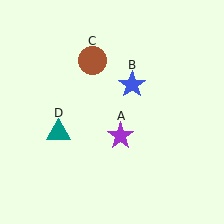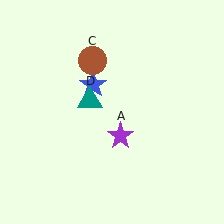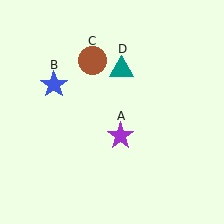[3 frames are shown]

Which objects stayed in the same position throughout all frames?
Purple star (object A) and brown circle (object C) remained stationary.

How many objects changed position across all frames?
2 objects changed position: blue star (object B), teal triangle (object D).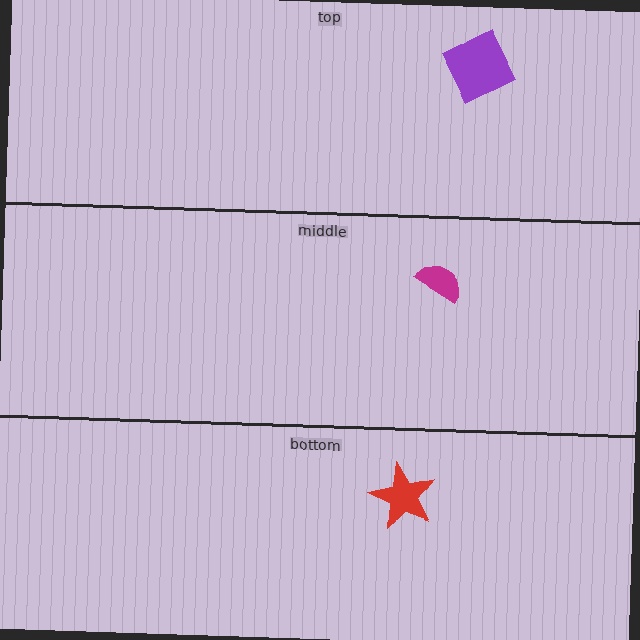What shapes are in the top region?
The purple square.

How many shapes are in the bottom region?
1.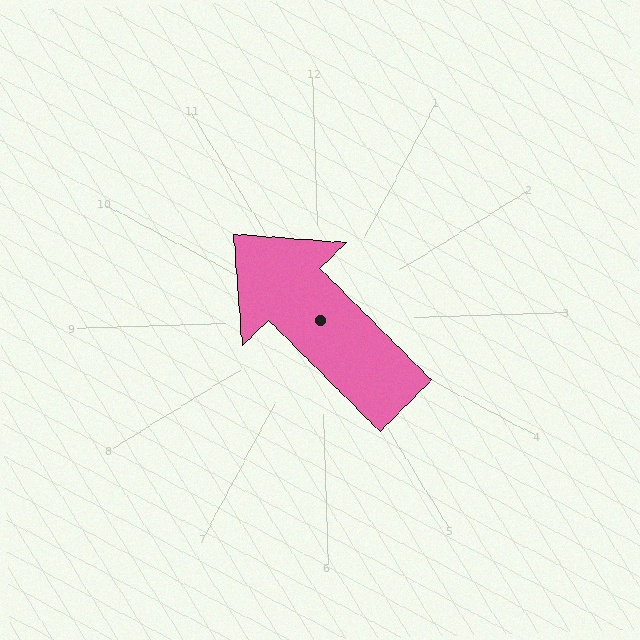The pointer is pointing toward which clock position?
Roughly 11 o'clock.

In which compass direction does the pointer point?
Northwest.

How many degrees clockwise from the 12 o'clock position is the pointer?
Approximately 317 degrees.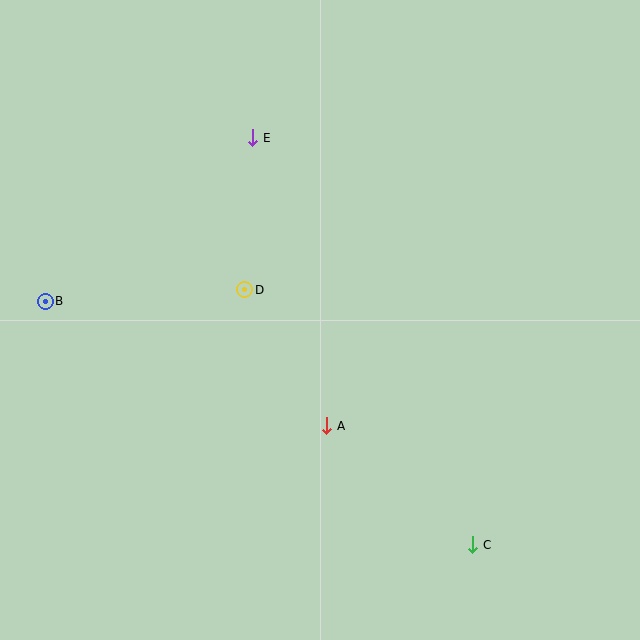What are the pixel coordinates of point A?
Point A is at (327, 426).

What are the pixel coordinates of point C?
Point C is at (473, 545).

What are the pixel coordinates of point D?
Point D is at (245, 290).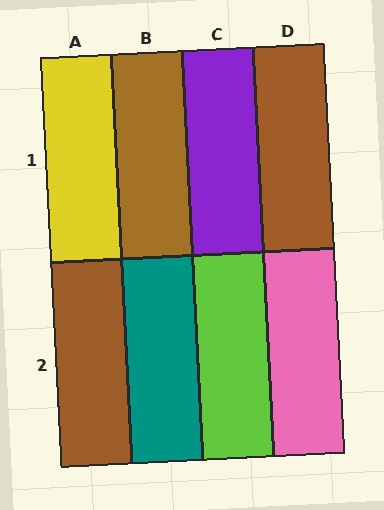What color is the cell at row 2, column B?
Teal.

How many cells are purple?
1 cell is purple.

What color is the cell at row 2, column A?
Brown.